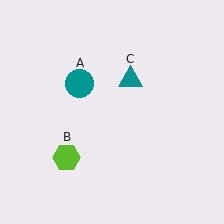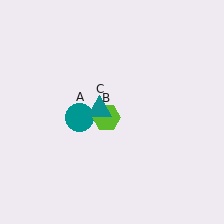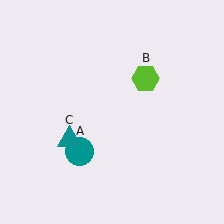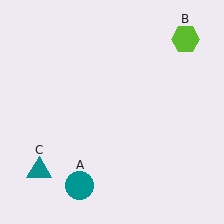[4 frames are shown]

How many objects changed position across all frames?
3 objects changed position: teal circle (object A), lime hexagon (object B), teal triangle (object C).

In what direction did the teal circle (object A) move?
The teal circle (object A) moved down.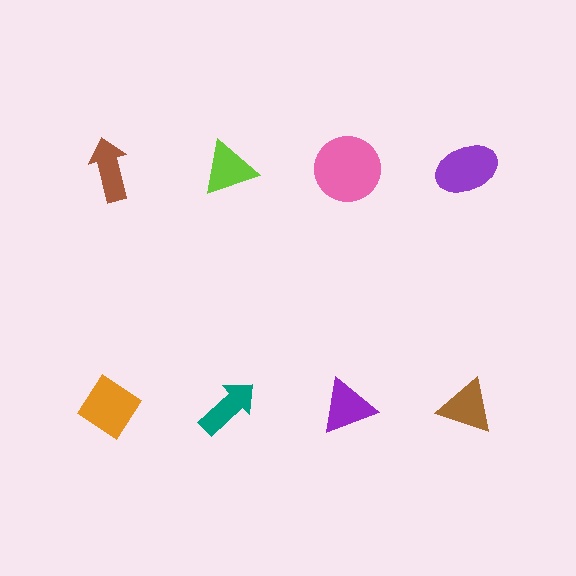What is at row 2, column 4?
A brown triangle.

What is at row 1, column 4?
A purple ellipse.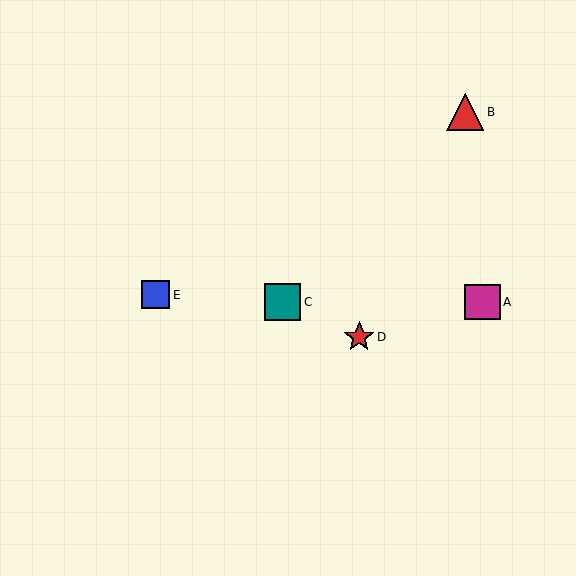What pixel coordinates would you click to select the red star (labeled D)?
Click at (359, 337) to select the red star D.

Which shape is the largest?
The red triangle (labeled B) is the largest.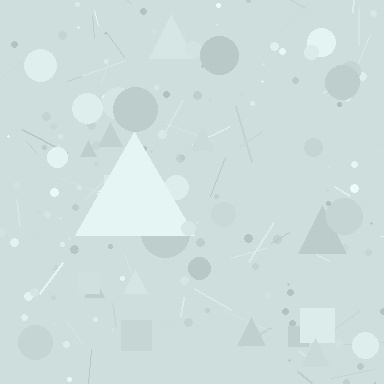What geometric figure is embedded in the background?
A triangle is embedded in the background.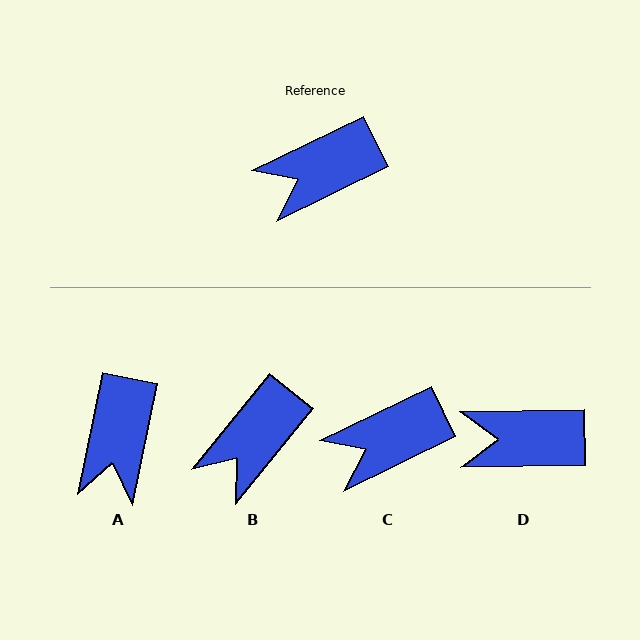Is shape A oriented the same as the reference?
No, it is off by about 53 degrees.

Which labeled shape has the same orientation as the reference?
C.